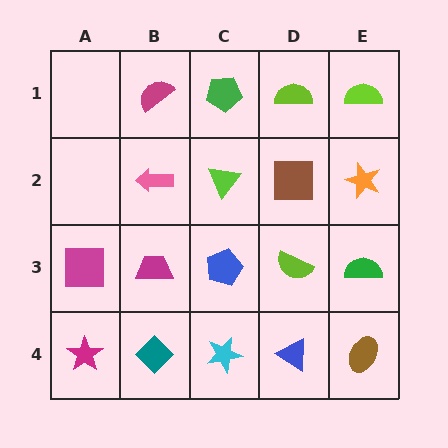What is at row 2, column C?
A lime triangle.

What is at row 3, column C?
A blue pentagon.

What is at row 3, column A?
A magenta square.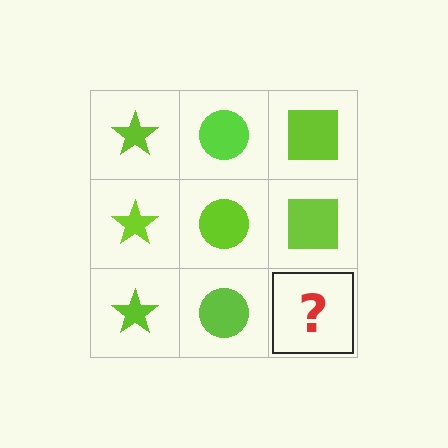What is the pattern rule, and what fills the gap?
The rule is that each column has a consistent shape. The gap should be filled with a lime square.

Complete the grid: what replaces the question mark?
The question mark should be replaced with a lime square.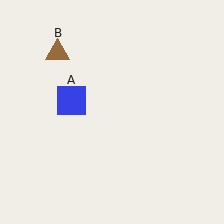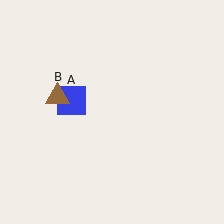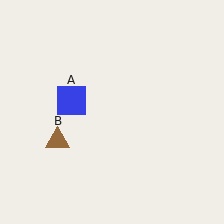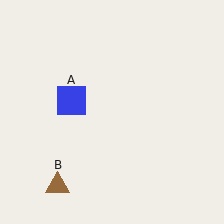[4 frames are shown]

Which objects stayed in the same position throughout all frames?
Blue square (object A) remained stationary.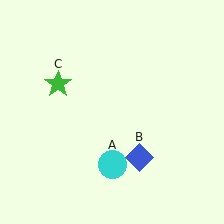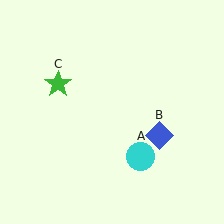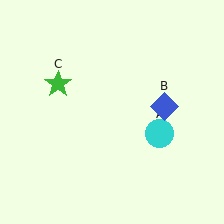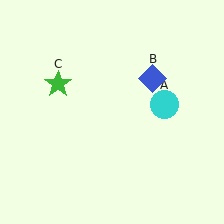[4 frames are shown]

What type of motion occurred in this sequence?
The cyan circle (object A), blue diamond (object B) rotated counterclockwise around the center of the scene.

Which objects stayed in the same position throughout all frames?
Green star (object C) remained stationary.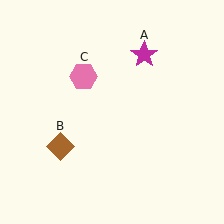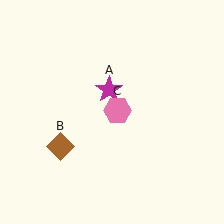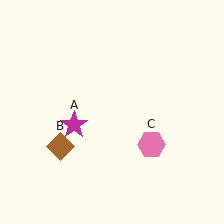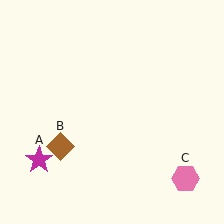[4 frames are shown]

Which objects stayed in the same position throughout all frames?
Brown diamond (object B) remained stationary.